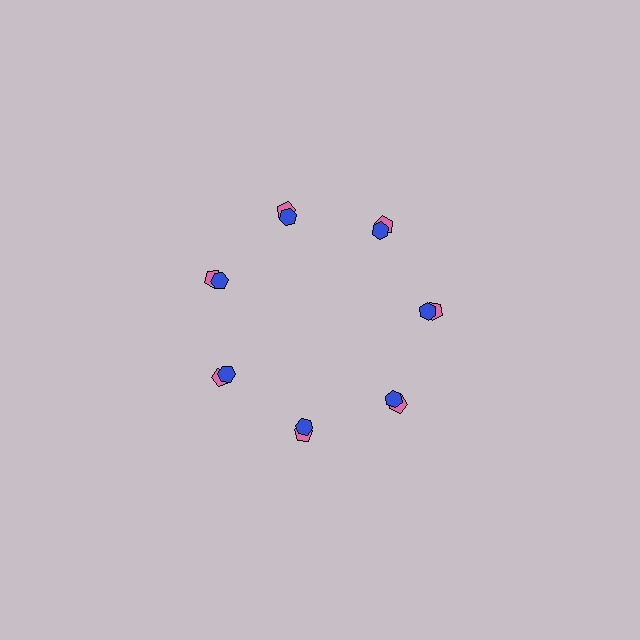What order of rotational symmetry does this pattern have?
This pattern has 7-fold rotational symmetry.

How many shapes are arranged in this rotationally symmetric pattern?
There are 14 shapes, arranged in 7 groups of 2.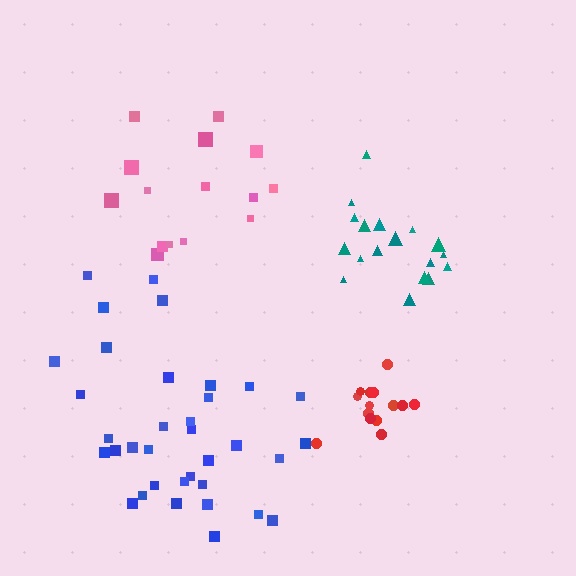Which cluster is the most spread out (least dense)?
Pink.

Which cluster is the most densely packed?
Red.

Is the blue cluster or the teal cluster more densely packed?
Teal.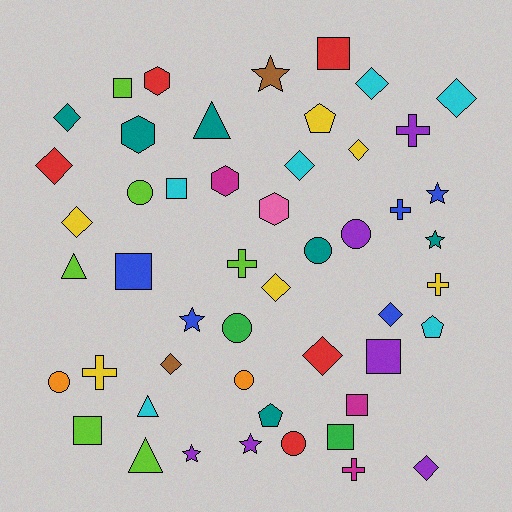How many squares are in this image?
There are 8 squares.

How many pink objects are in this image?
There is 1 pink object.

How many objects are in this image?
There are 50 objects.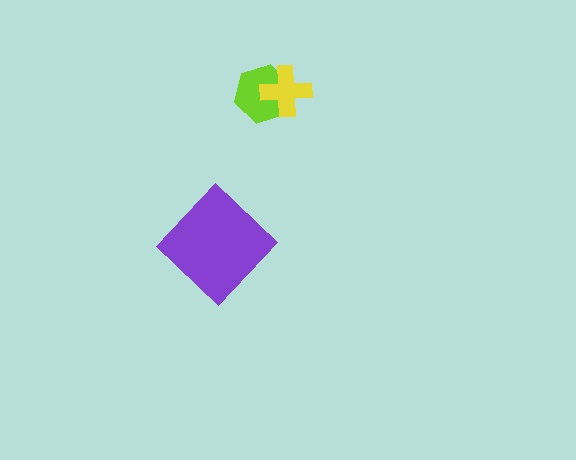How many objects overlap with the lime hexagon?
1 object overlaps with the lime hexagon.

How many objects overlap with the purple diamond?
0 objects overlap with the purple diamond.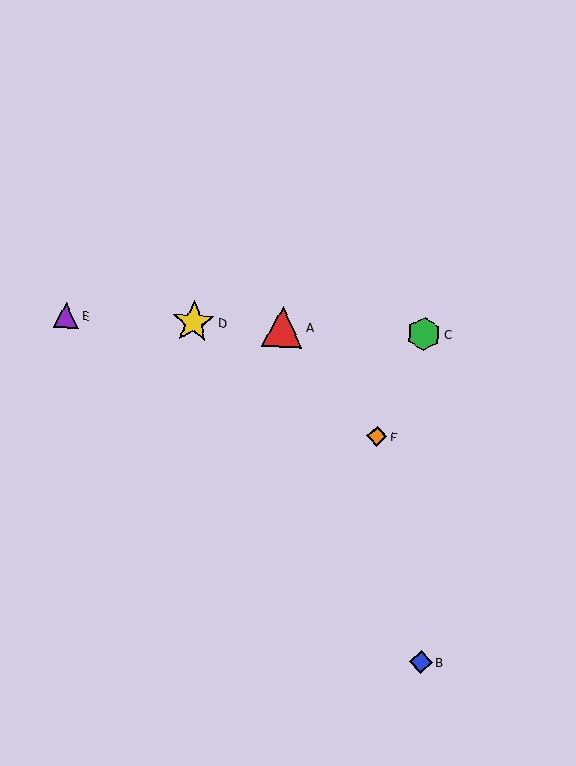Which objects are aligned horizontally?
Objects A, C, D, E are aligned horizontally.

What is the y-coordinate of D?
Object D is at y≈322.